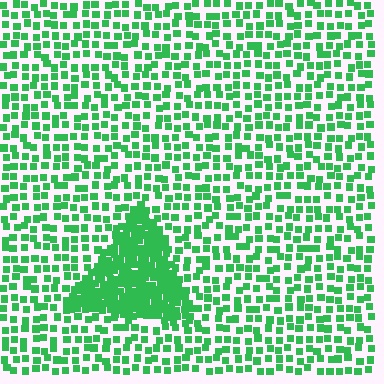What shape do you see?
I see a triangle.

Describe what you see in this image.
The image contains small green elements arranged at two different densities. A triangle-shaped region is visible where the elements are more densely packed than the surrounding area.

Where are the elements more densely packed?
The elements are more densely packed inside the triangle boundary.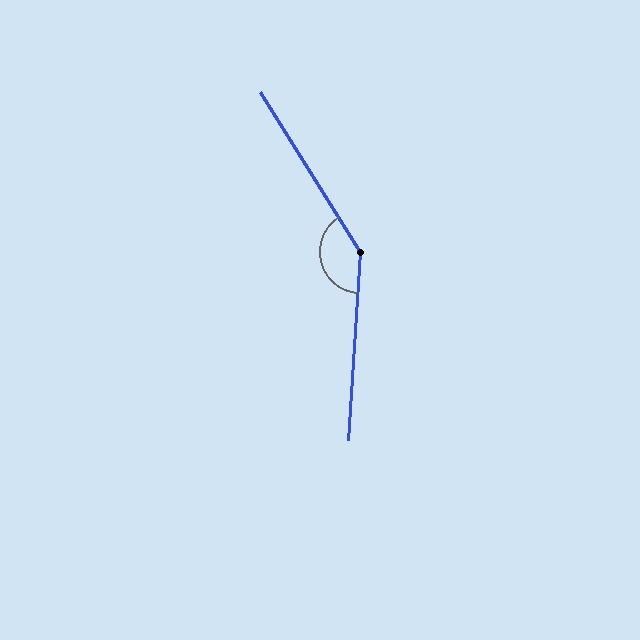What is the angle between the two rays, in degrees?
Approximately 145 degrees.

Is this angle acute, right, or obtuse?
It is obtuse.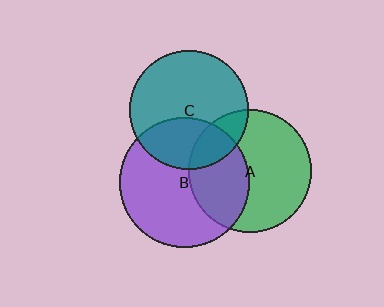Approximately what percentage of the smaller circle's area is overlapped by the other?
Approximately 20%.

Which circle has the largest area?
Circle B (purple).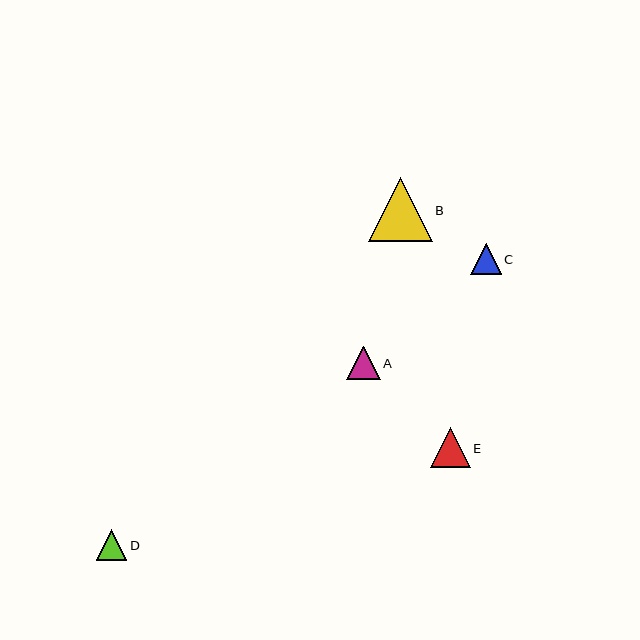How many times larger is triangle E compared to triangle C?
Triangle E is approximately 1.3 times the size of triangle C.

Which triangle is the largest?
Triangle B is the largest with a size of approximately 64 pixels.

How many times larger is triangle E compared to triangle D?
Triangle E is approximately 1.3 times the size of triangle D.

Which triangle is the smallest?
Triangle D is the smallest with a size of approximately 31 pixels.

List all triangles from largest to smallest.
From largest to smallest: B, E, A, C, D.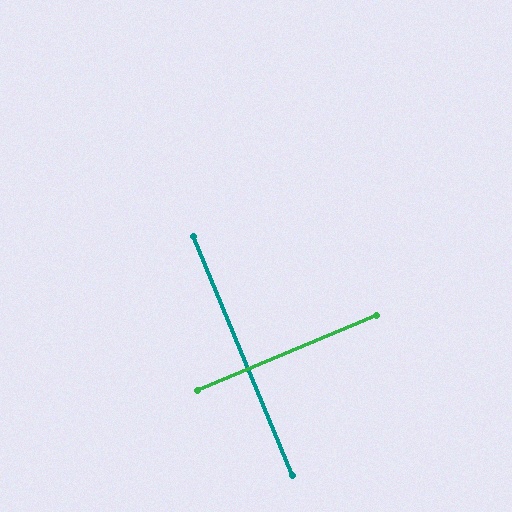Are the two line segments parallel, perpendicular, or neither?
Perpendicular — they meet at approximately 90°.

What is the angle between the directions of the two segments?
Approximately 90 degrees.